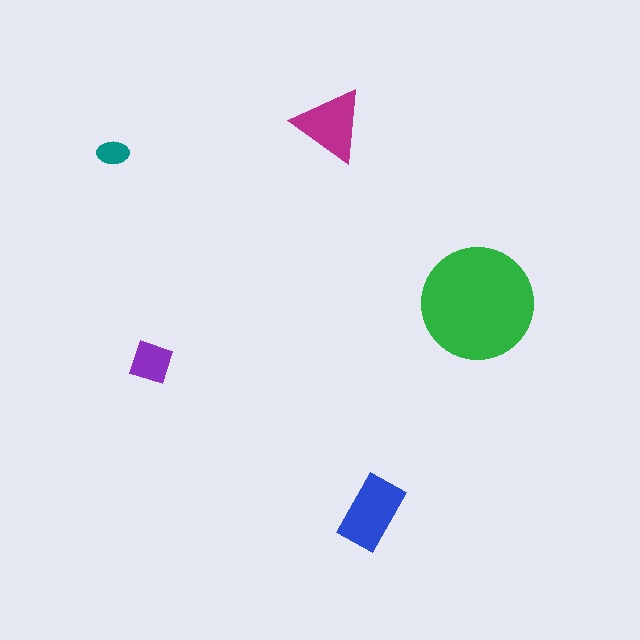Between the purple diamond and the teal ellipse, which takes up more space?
The purple diamond.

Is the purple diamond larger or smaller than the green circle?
Smaller.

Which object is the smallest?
The teal ellipse.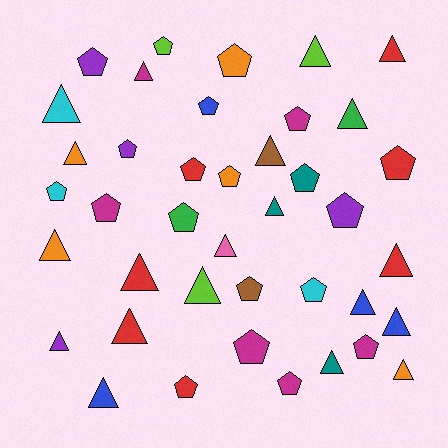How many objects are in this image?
There are 40 objects.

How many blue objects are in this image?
There are 4 blue objects.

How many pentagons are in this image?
There are 20 pentagons.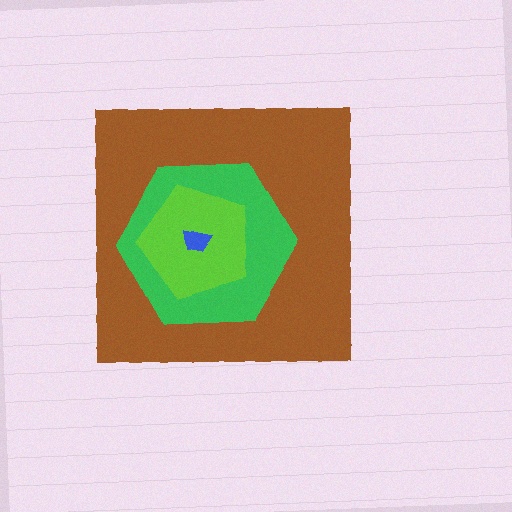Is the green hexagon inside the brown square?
Yes.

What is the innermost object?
The blue trapezoid.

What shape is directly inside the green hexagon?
The lime pentagon.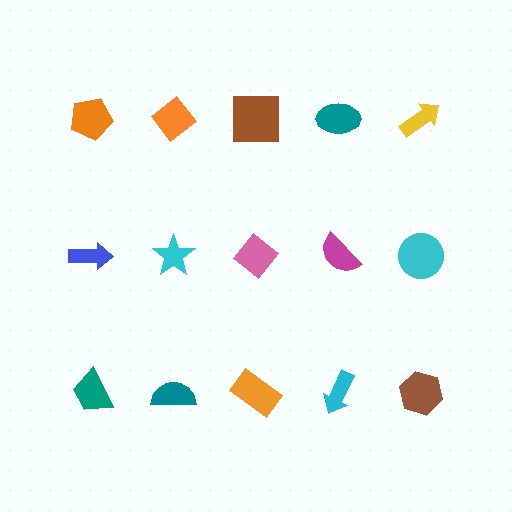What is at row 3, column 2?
A teal semicircle.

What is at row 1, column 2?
An orange diamond.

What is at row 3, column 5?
A brown hexagon.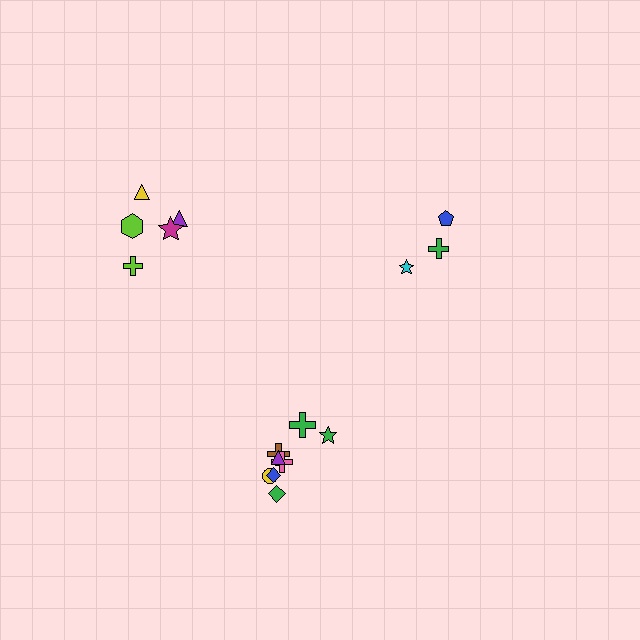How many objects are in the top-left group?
There are 5 objects.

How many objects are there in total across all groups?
There are 16 objects.